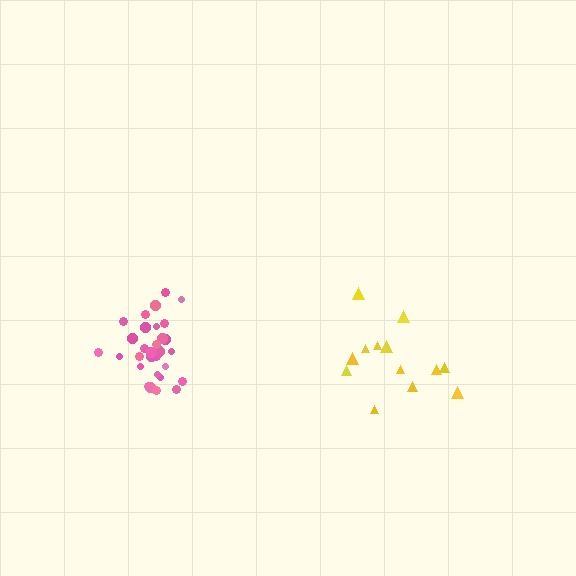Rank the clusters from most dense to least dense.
pink, yellow.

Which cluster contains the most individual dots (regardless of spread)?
Pink (31).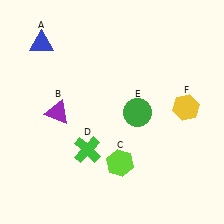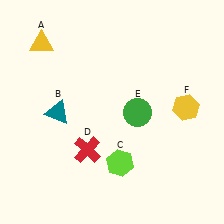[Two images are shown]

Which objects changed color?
A changed from blue to yellow. B changed from purple to teal. D changed from green to red.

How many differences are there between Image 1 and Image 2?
There are 3 differences between the two images.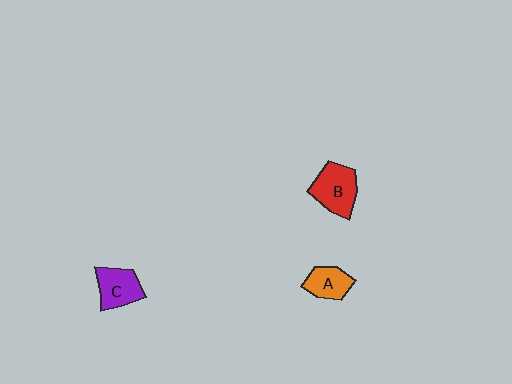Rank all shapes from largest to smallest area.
From largest to smallest: B (red), C (purple), A (orange).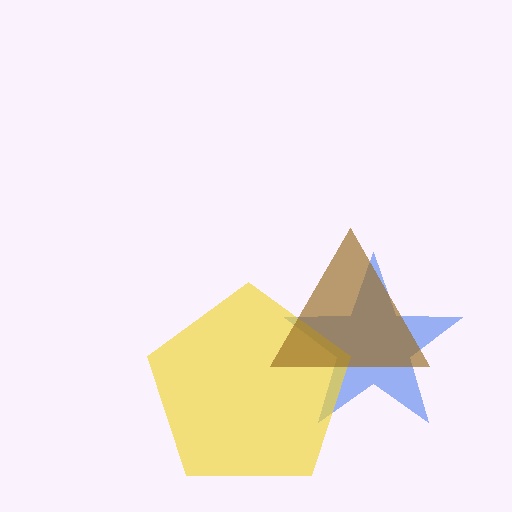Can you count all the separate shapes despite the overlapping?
Yes, there are 3 separate shapes.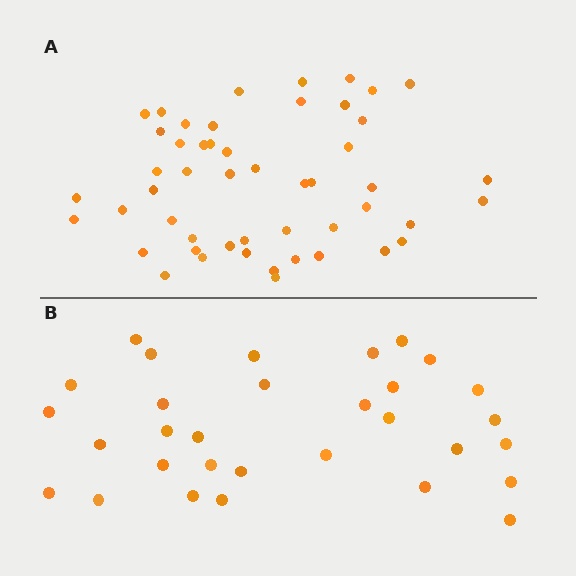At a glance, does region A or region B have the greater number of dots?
Region A (the top region) has more dots.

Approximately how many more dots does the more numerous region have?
Region A has approximately 20 more dots than region B.